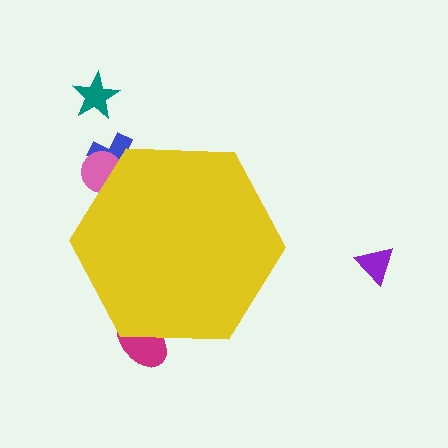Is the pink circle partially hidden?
Yes, the pink circle is partially hidden behind the yellow hexagon.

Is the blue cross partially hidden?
Yes, the blue cross is partially hidden behind the yellow hexagon.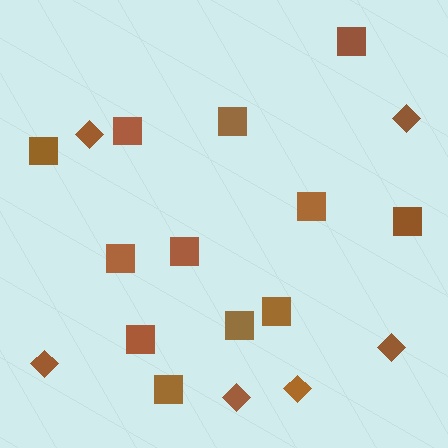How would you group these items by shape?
There are 2 groups: one group of diamonds (6) and one group of squares (12).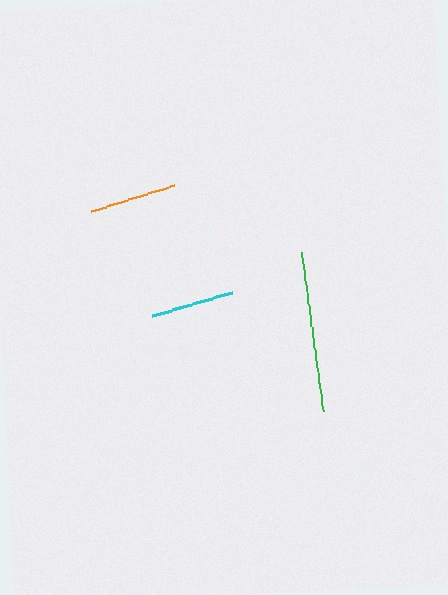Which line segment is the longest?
The green line is the longest at approximately 160 pixels.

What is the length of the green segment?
The green segment is approximately 160 pixels long.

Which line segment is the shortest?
The cyan line is the shortest at approximately 83 pixels.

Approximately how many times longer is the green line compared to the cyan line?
The green line is approximately 1.9 times the length of the cyan line.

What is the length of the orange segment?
The orange segment is approximately 87 pixels long.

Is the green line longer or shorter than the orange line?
The green line is longer than the orange line.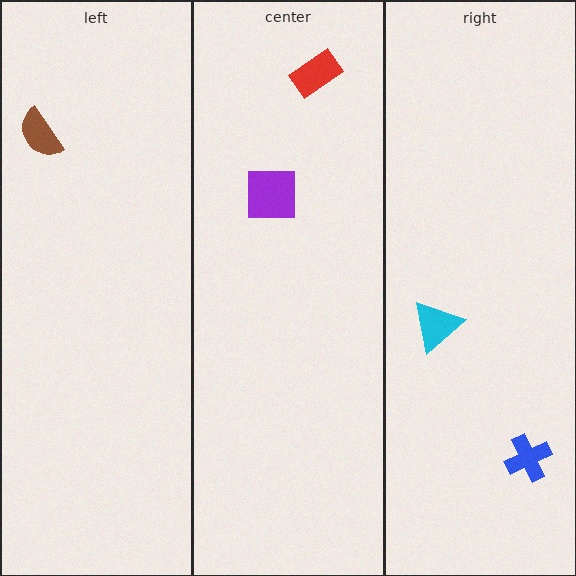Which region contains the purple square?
The center region.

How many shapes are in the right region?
2.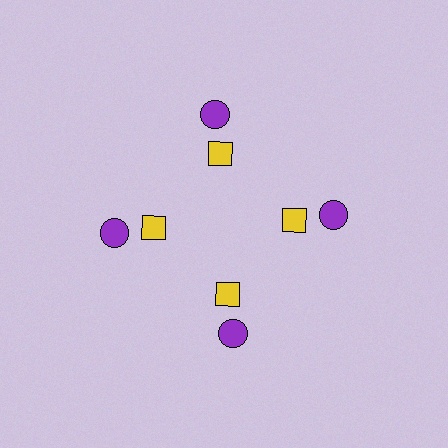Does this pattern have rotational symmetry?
Yes, this pattern has 4-fold rotational symmetry. It looks the same after rotating 90 degrees around the center.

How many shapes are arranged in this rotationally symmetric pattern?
There are 8 shapes, arranged in 4 groups of 2.